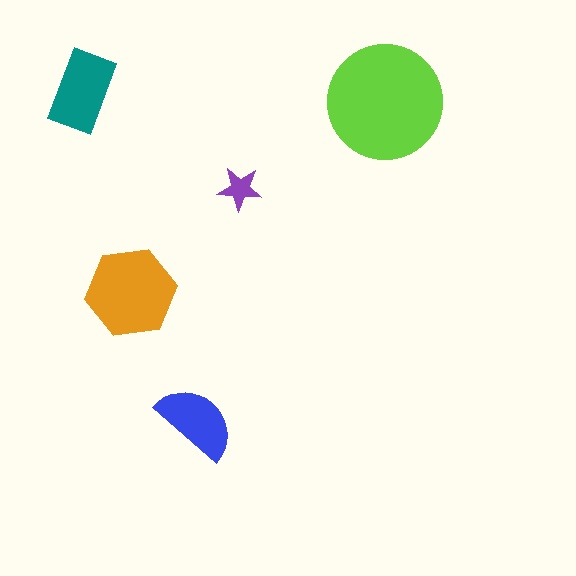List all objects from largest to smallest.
The lime circle, the orange hexagon, the teal rectangle, the blue semicircle, the purple star.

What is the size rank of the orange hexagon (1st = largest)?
2nd.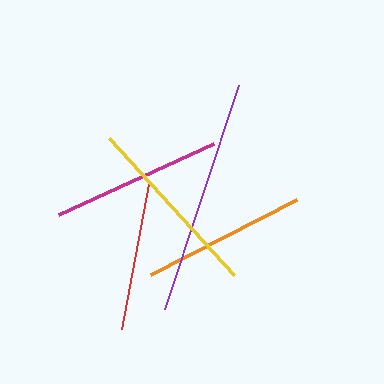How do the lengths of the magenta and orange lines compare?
The magenta and orange lines are approximately the same length.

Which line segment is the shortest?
The red line is the shortest at approximately 147 pixels.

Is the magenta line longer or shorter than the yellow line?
The yellow line is longer than the magenta line.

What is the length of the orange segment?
The orange segment is approximately 164 pixels long.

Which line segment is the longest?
The purple line is the longest at approximately 236 pixels.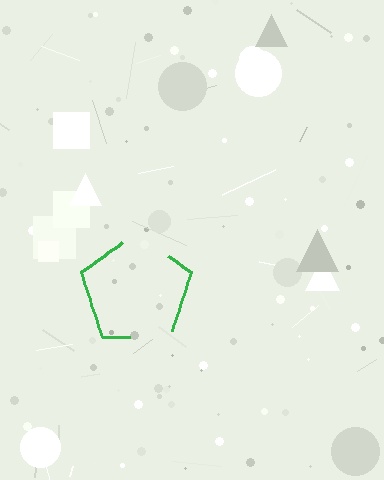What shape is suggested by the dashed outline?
The dashed outline suggests a pentagon.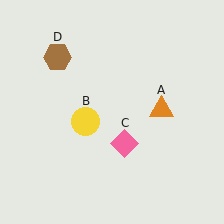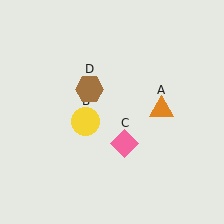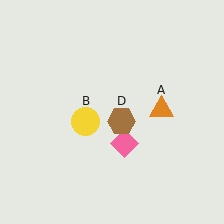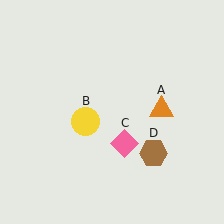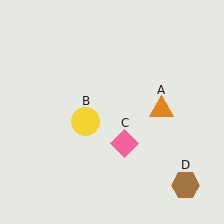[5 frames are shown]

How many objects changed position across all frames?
1 object changed position: brown hexagon (object D).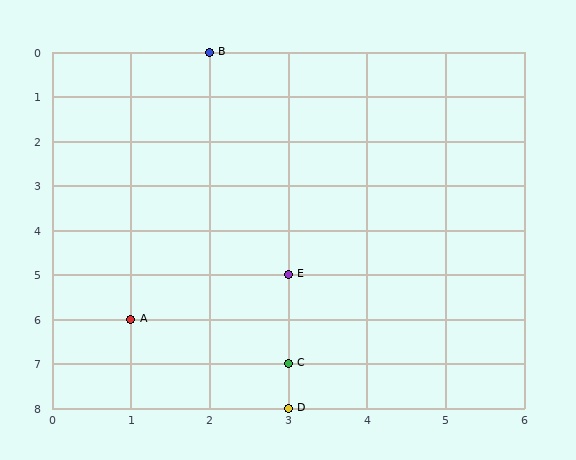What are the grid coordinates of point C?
Point C is at grid coordinates (3, 7).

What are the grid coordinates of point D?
Point D is at grid coordinates (3, 8).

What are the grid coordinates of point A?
Point A is at grid coordinates (1, 6).